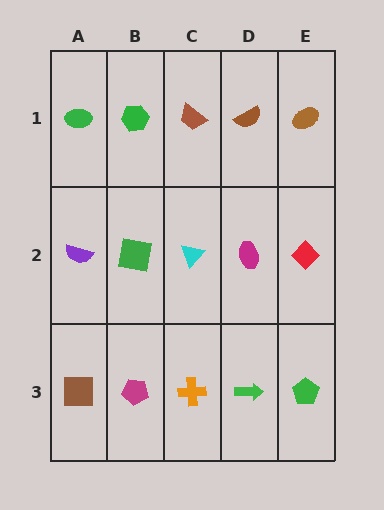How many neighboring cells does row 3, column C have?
3.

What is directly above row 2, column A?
A green ellipse.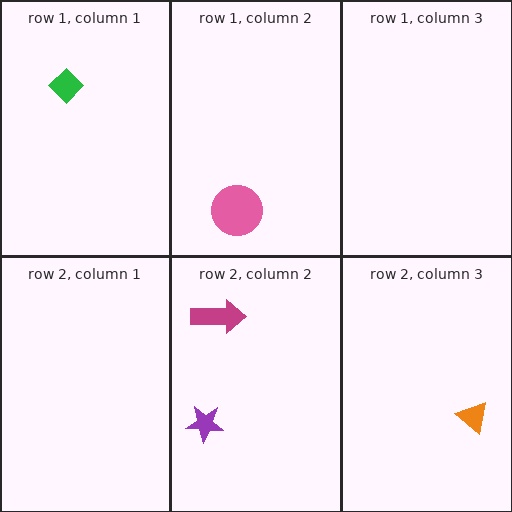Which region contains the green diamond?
The row 1, column 1 region.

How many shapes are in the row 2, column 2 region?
2.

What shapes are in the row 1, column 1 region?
The green diamond.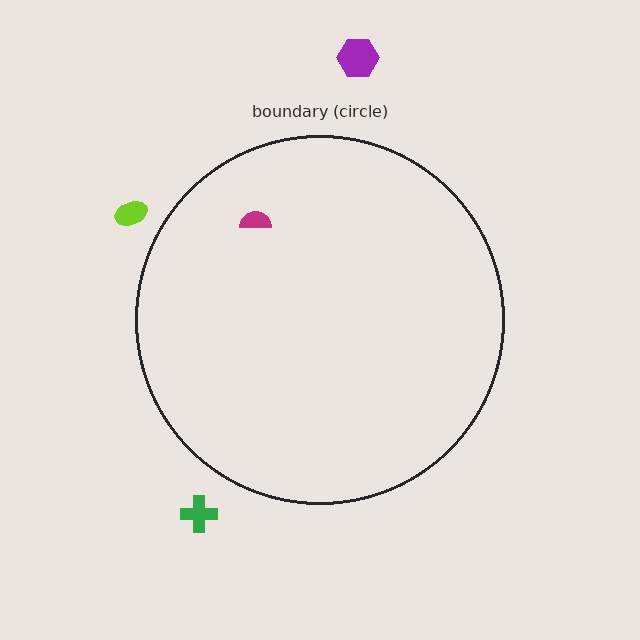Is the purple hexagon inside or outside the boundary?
Outside.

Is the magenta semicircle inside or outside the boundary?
Inside.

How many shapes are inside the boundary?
1 inside, 3 outside.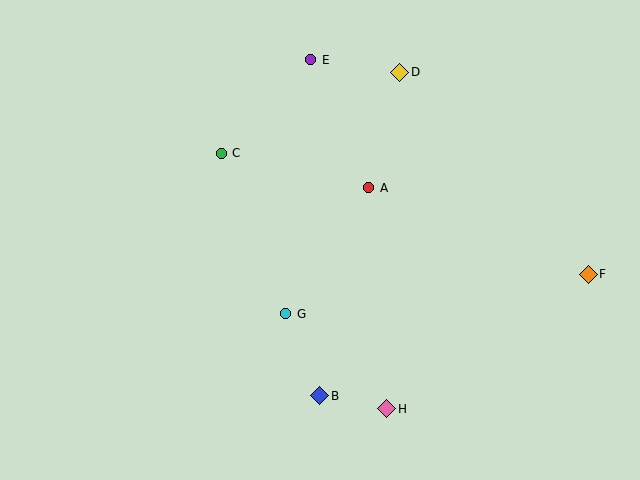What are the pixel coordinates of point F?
Point F is at (588, 274).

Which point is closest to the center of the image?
Point A at (369, 188) is closest to the center.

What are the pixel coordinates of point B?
Point B is at (320, 396).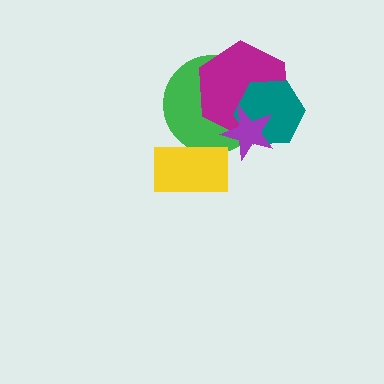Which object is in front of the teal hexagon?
The purple star is in front of the teal hexagon.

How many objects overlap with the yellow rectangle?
1 object overlaps with the yellow rectangle.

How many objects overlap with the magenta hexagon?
3 objects overlap with the magenta hexagon.